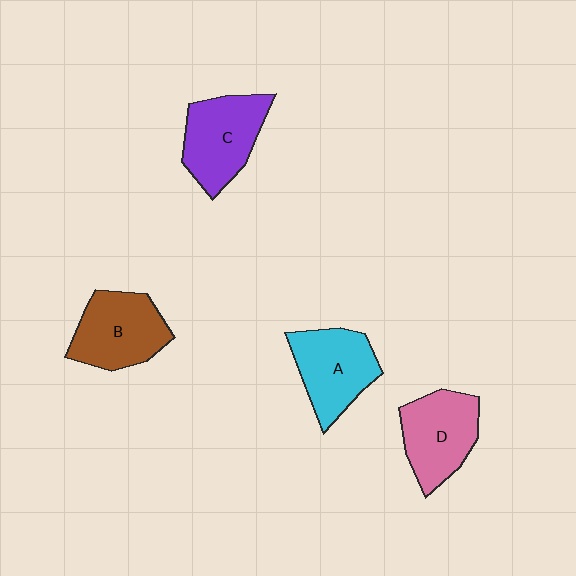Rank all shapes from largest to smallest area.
From largest to smallest: C (purple), B (brown), A (cyan), D (pink).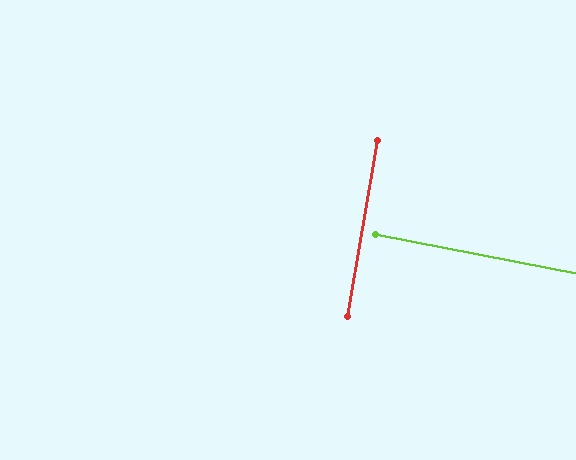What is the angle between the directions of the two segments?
Approximately 89 degrees.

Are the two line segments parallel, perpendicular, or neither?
Perpendicular — they meet at approximately 89°.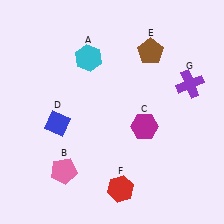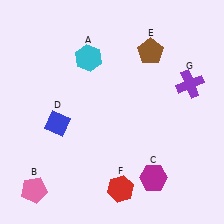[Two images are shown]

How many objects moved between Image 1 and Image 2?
2 objects moved between the two images.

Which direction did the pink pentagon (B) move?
The pink pentagon (B) moved left.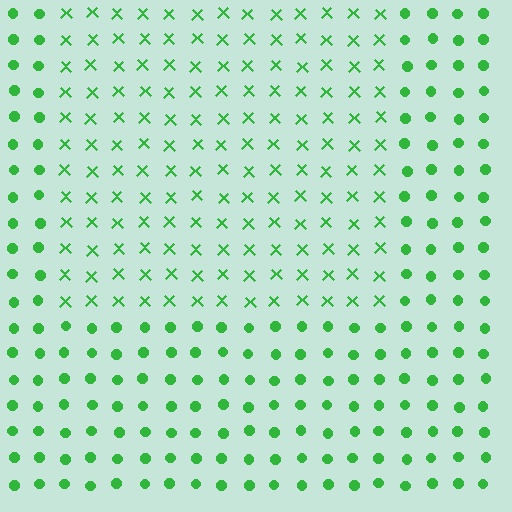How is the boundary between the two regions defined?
The boundary is defined by a change in element shape: X marks inside vs. circles outside. All elements share the same color and spacing.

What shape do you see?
I see a rectangle.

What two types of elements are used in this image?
The image uses X marks inside the rectangle region and circles outside it.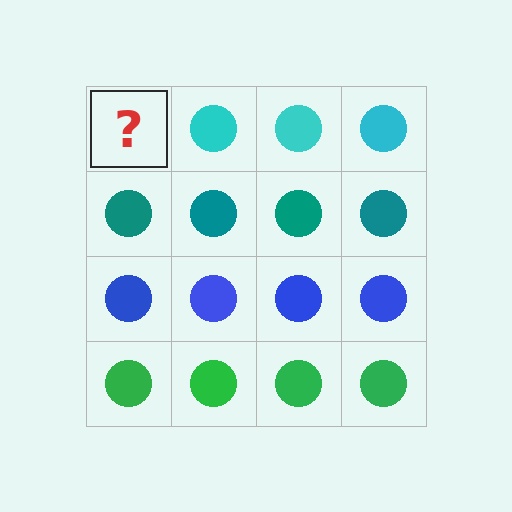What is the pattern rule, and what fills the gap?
The rule is that each row has a consistent color. The gap should be filled with a cyan circle.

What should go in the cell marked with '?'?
The missing cell should contain a cyan circle.